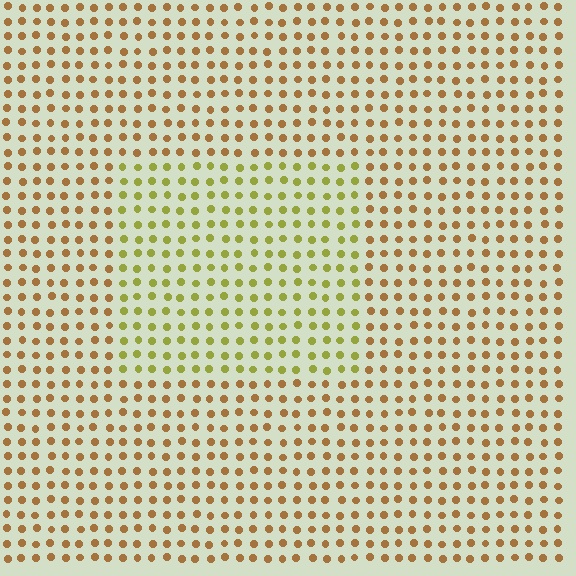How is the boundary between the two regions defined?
The boundary is defined purely by a slight shift in hue (about 39 degrees). Spacing, size, and orientation are identical on both sides.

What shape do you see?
I see a rectangle.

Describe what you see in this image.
The image is filled with small brown elements in a uniform arrangement. A rectangle-shaped region is visible where the elements are tinted to a slightly different hue, forming a subtle color boundary.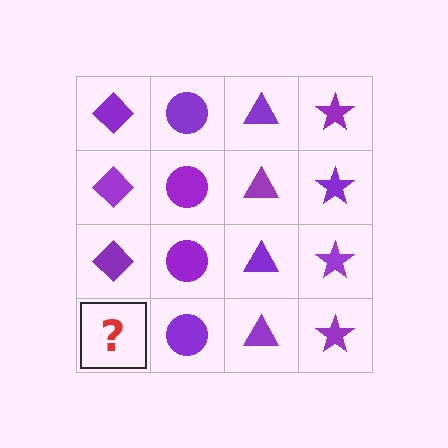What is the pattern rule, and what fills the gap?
The rule is that each column has a consistent shape. The gap should be filled with a purple diamond.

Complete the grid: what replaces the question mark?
The question mark should be replaced with a purple diamond.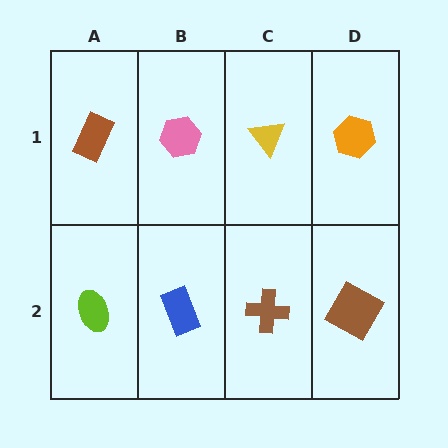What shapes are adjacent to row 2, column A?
A brown rectangle (row 1, column A), a blue rectangle (row 2, column B).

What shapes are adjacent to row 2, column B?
A pink hexagon (row 1, column B), a lime ellipse (row 2, column A), a brown cross (row 2, column C).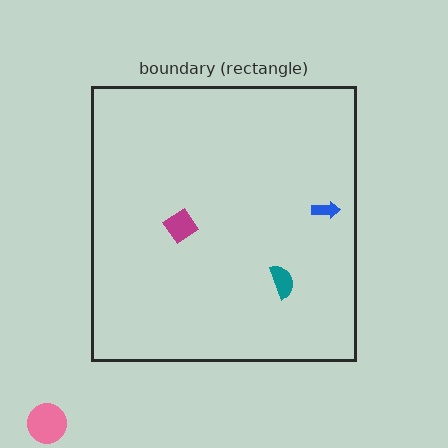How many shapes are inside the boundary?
3 inside, 1 outside.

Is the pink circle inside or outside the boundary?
Outside.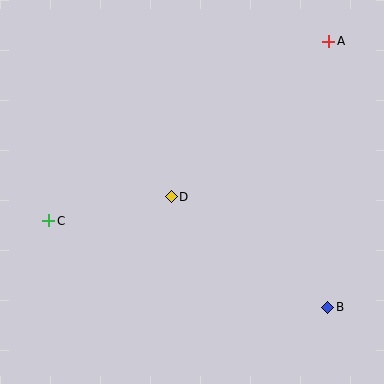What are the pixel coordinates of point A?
Point A is at (329, 41).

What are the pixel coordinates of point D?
Point D is at (171, 197).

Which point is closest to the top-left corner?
Point C is closest to the top-left corner.